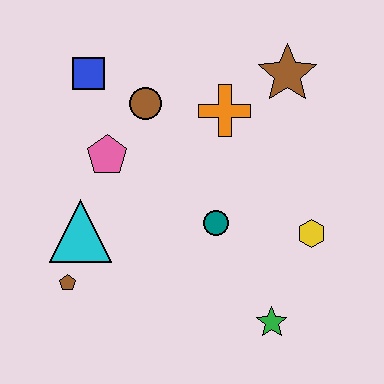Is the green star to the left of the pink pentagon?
No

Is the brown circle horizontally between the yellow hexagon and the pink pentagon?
Yes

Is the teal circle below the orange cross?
Yes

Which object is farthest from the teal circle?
The blue square is farthest from the teal circle.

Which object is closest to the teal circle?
The yellow hexagon is closest to the teal circle.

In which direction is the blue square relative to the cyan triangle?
The blue square is above the cyan triangle.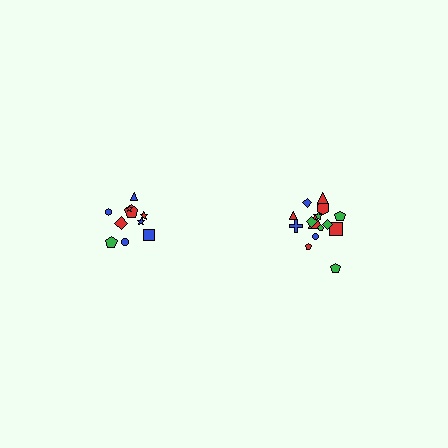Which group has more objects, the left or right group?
The right group.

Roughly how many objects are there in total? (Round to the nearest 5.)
Roughly 25 objects in total.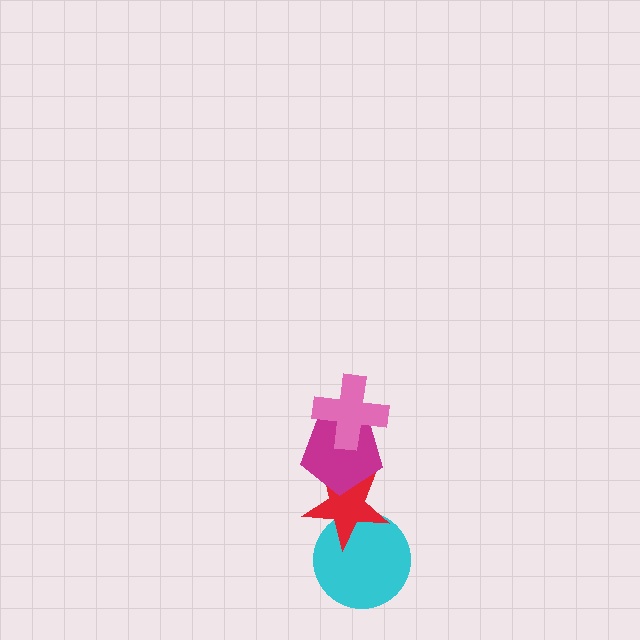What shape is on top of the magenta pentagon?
The pink cross is on top of the magenta pentagon.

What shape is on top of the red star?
The magenta pentagon is on top of the red star.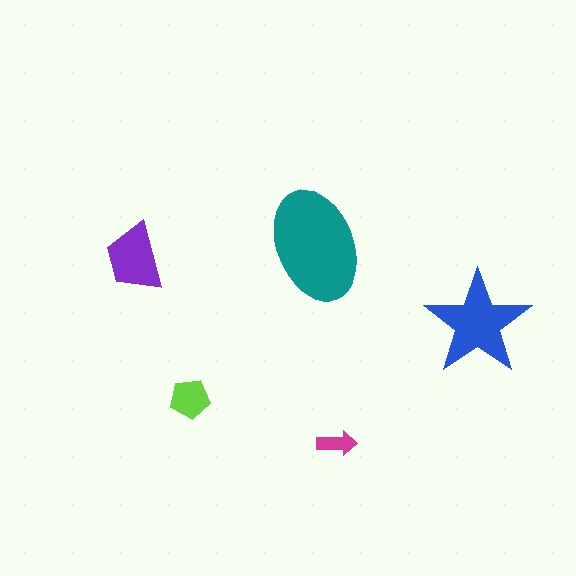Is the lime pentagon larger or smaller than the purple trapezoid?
Smaller.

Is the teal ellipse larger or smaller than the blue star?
Larger.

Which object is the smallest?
The magenta arrow.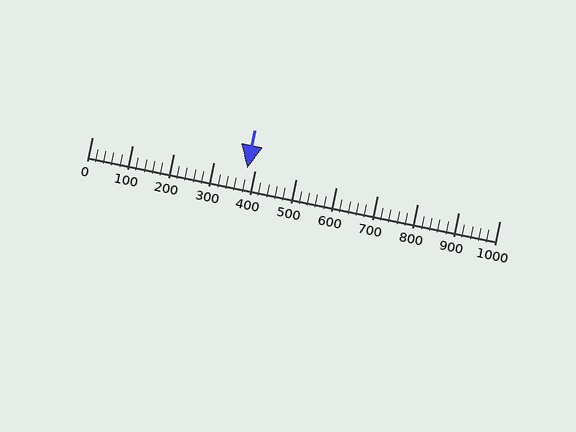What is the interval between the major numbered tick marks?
The major tick marks are spaced 100 units apart.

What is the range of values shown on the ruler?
The ruler shows values from 0 to 1000.